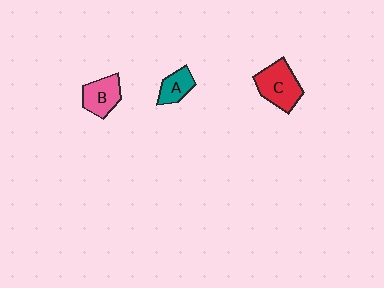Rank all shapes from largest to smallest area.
From largest to smallest: C (red), B (pink), A (teal).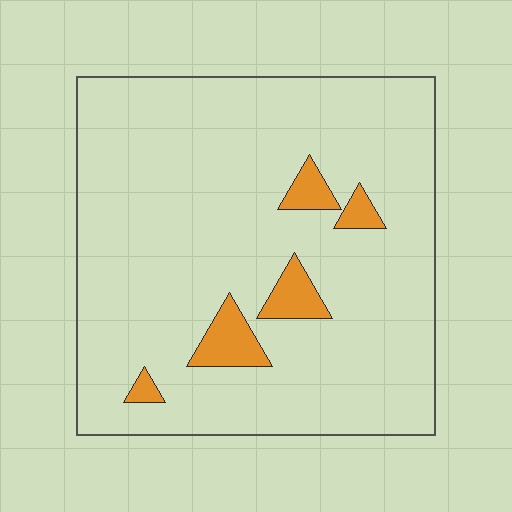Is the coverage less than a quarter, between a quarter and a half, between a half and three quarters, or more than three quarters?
Less than a quarter.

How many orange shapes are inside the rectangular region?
5.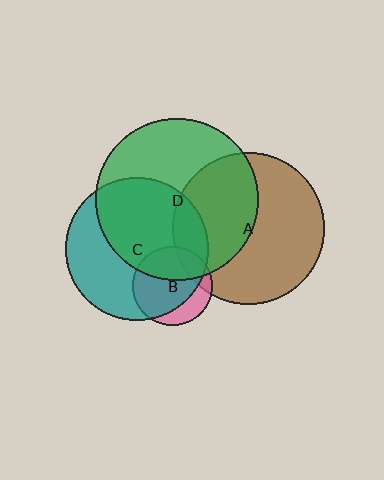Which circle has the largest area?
Circle D (green).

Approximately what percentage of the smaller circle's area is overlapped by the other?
Approximately 55%.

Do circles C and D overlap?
Yes.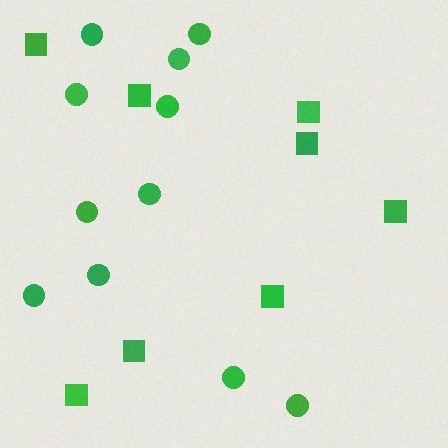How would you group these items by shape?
There are 2 groups: one group of circles (11) and one group of squares (8).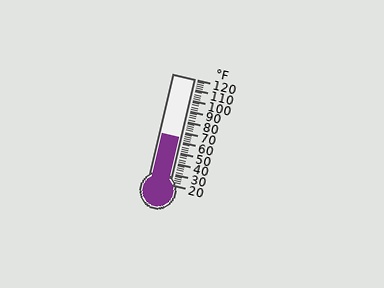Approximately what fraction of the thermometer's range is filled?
The thermometer is filled to approximately 45% of its range.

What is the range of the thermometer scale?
The thermometer scale ranges from 20°F to 120°F.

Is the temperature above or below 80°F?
The temperature is below 80°F.